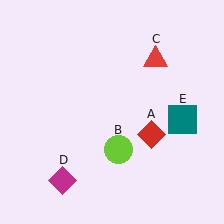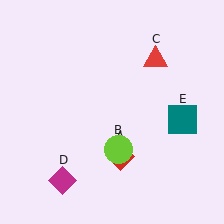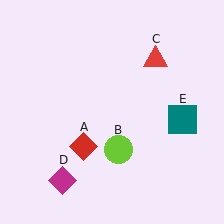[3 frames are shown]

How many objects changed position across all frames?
1 object changed position: red diamond (object A).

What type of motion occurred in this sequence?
The red diamond (object A) rotated clockwise around the center of the scene.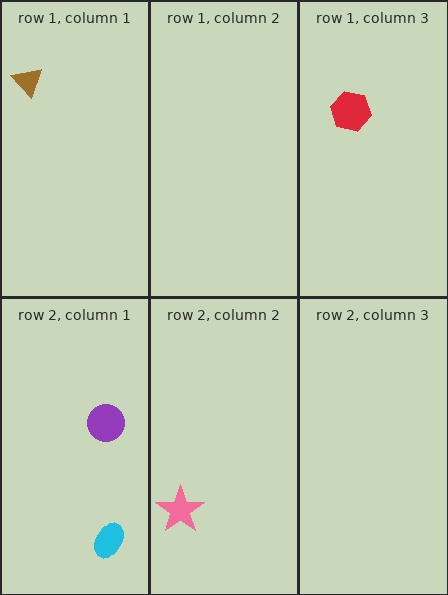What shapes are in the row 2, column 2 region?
The pink star.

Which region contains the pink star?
The row 2, column 2 region.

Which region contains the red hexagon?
The row 1, column 3 region.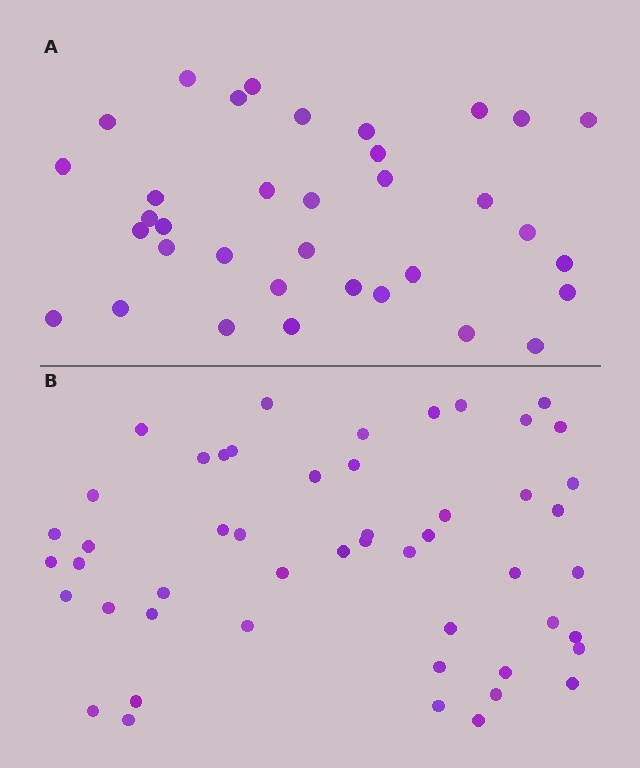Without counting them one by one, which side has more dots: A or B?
Region B (the bottom region) has more dots.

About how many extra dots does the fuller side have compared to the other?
Region B has approximately 15 more dots than region A.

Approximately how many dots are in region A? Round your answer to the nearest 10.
About 40 dots. (The exact count is 35, which rounds to 40.)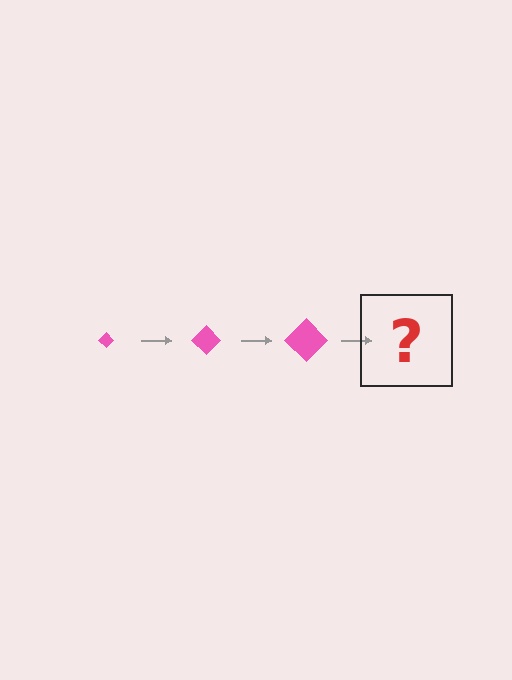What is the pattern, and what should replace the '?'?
The pattern is that the diamond gets progressively larger each step. The '?' should be a pink diamond, larger than the previous one.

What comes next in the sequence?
The next element should be a pink diamond, larger than the previous one.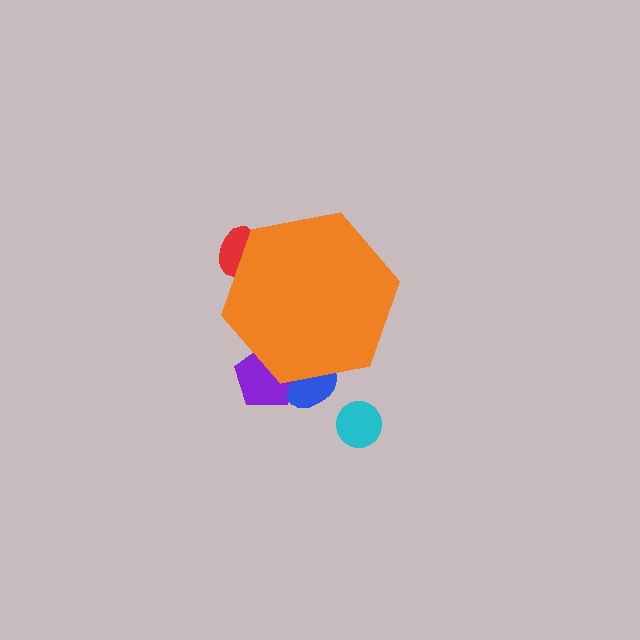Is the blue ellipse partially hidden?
Yes, the blue ellipse is partially hidden behind the orange hexagon.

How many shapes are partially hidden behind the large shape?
3 shapes are partially hidden.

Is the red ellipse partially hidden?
Yes, the red ellipse is partially hidden behind the orange hexagon.